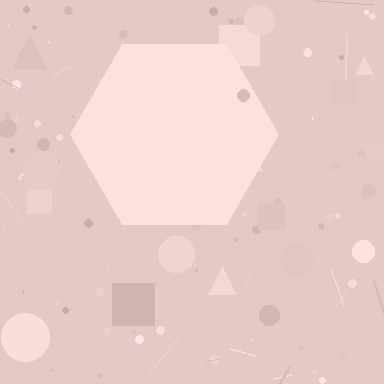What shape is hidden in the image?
A hexagon is hidden in the image.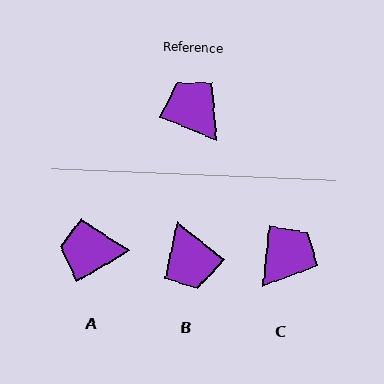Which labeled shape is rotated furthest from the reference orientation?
B, about 163 degrees away.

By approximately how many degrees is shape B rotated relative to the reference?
Approximately 163 degrees counter-clockwise.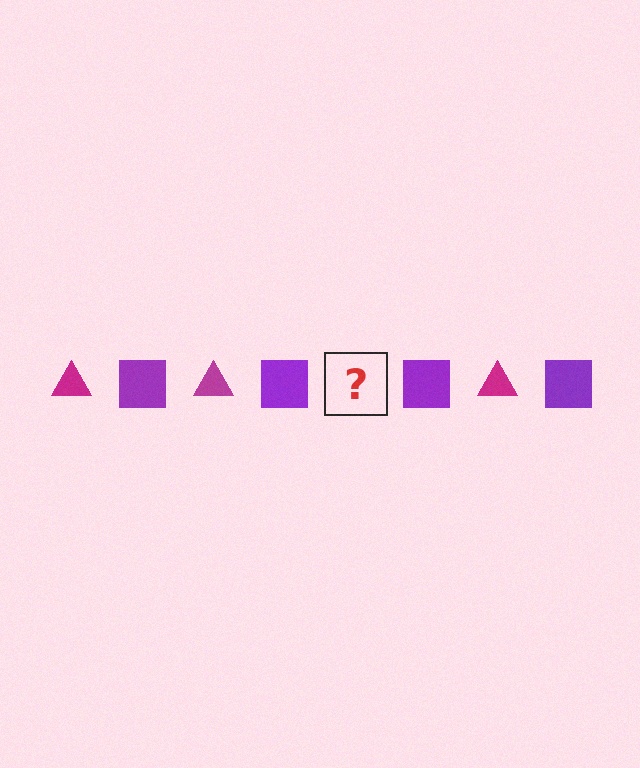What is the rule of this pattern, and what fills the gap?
The rule is that the pattern alternates between magenta triangle and purple square. The gap should be filled with a magenta triangle.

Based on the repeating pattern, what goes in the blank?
The blank should be a magenta triangle.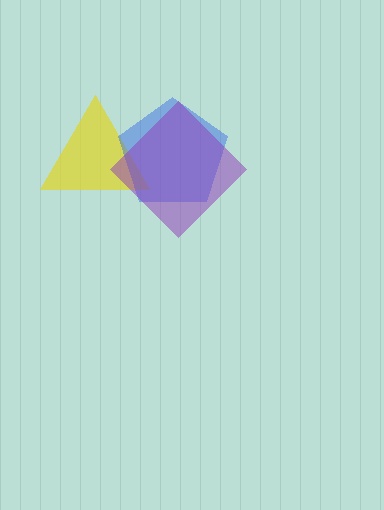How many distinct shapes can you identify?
There are 3 distinct shapes: a yellow triangle, a blue pentagon, a purple diamond.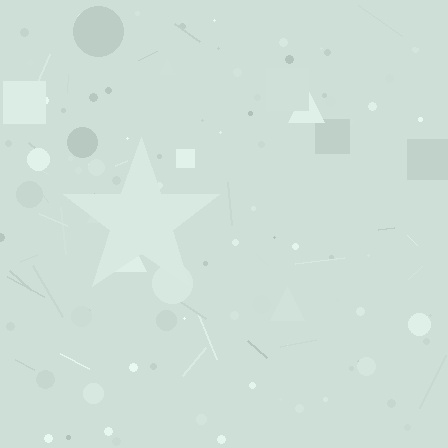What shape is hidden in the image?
A star is hidden in the image.